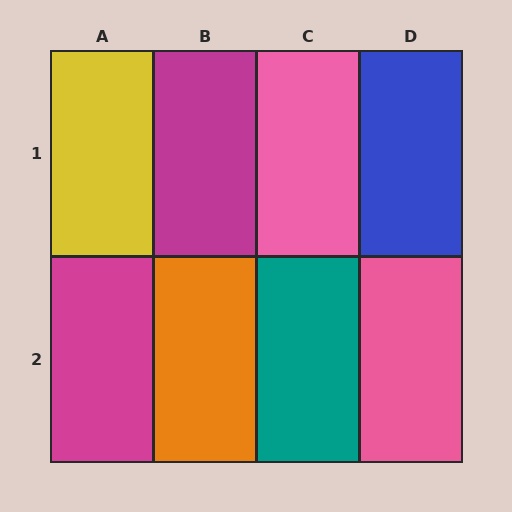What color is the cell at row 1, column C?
Pink.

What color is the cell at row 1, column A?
Yellow.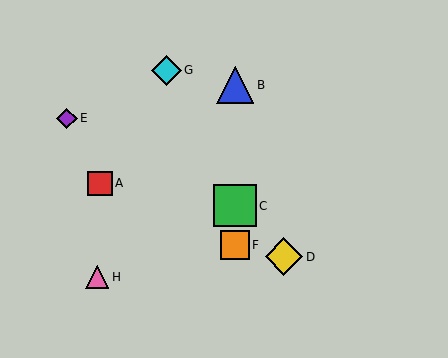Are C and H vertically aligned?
No, C is at x≈235 and H is at x≈97.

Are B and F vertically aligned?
Yes, both are at x≈235.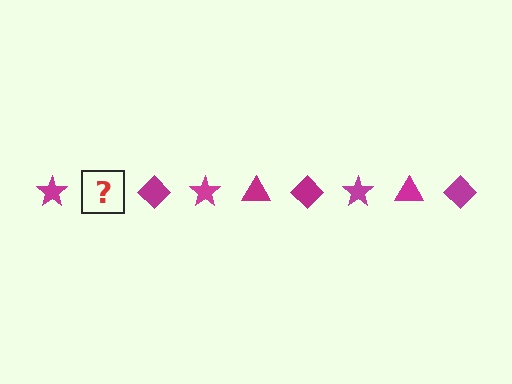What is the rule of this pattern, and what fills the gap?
The rule is that the pattern cycles through star, triangle, diamond shapes in magenta. The gap should be filled with a magenta triangle.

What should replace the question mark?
The question mark should be replaced with a magenta triangle.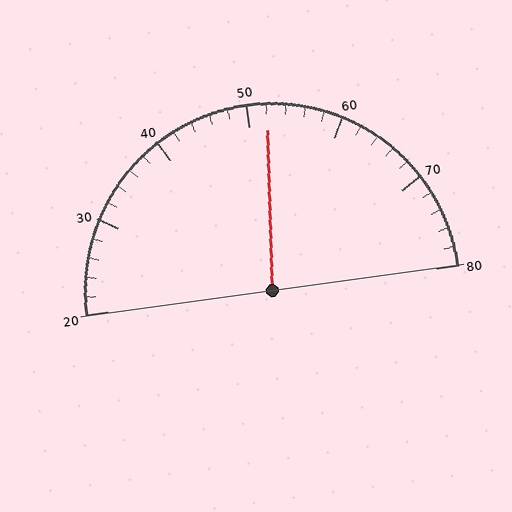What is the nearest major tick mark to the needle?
The nearest major tick mark is 50.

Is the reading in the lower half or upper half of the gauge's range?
The reading is in the upper half of the range (20 to 80).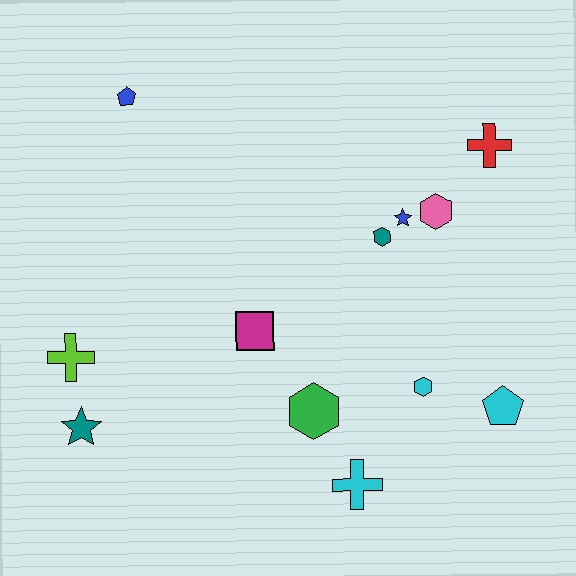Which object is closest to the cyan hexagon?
The cyan pentagon is closest to the cyan hexagon.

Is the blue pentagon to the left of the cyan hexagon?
Yes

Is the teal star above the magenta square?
No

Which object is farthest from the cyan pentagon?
The blue pentagon is farthest from the cyan pentagon.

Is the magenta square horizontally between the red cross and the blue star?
No